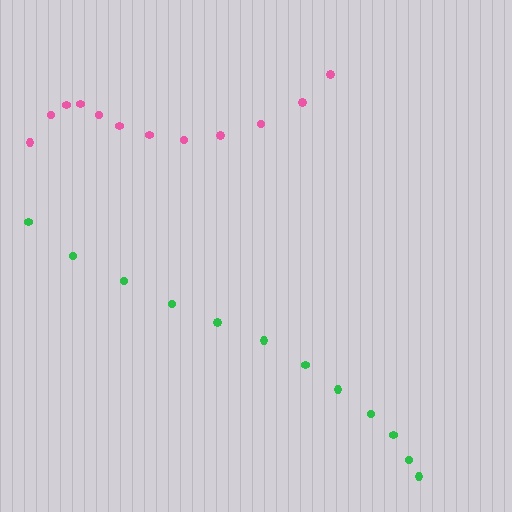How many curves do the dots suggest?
There are 2 distinct paths.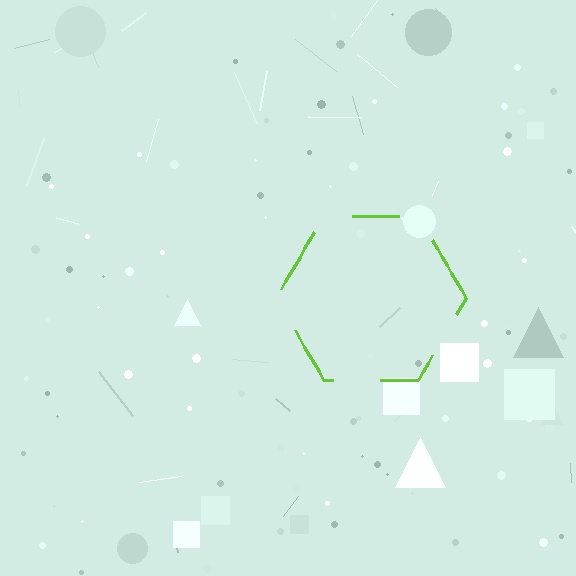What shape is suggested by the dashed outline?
The dashed outline suggests a hexagon.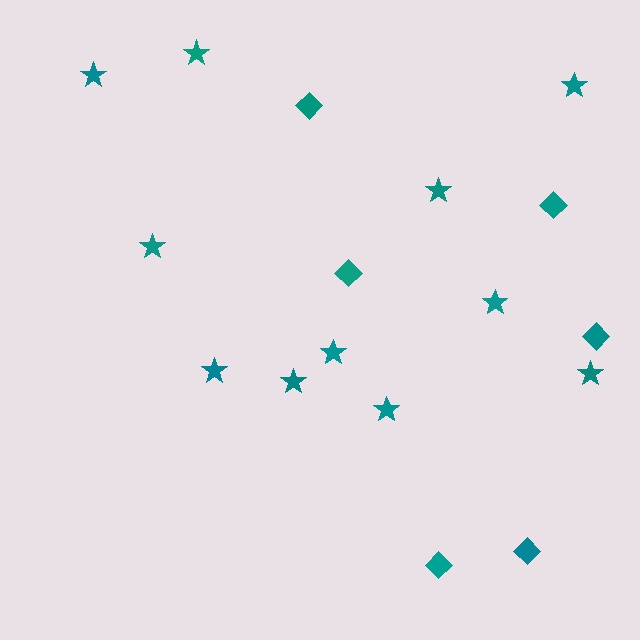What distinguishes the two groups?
There are 2 groups: one group of diamonds (6) and one group of stars (11).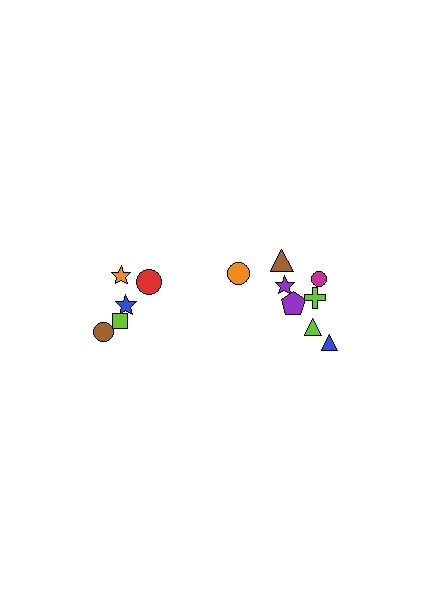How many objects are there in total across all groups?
There are 13 objects.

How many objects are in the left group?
There are 5 objects.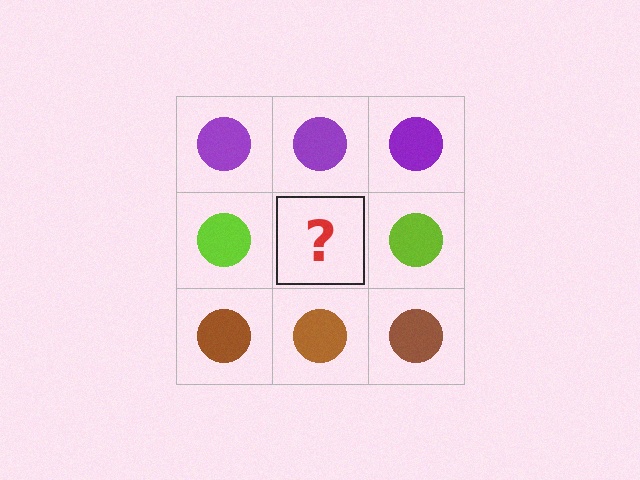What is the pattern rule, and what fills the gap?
The rule is that each row has a consistent color. The gap should be filled with a lime circle.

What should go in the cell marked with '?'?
The missing cell should contain a lime circle.